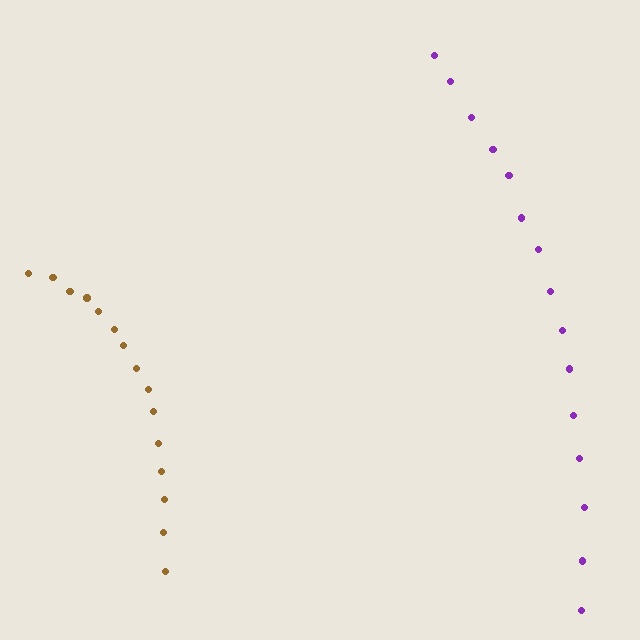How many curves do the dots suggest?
There are 2 distinct paths.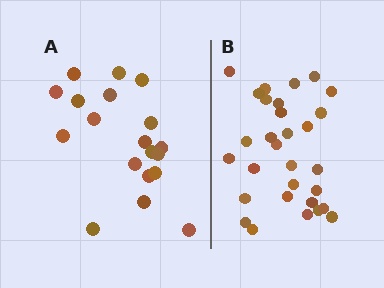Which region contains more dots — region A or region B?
Region B (the right region) has more dots.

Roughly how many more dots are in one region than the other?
Region B has roughly 12 or so more dots than region A.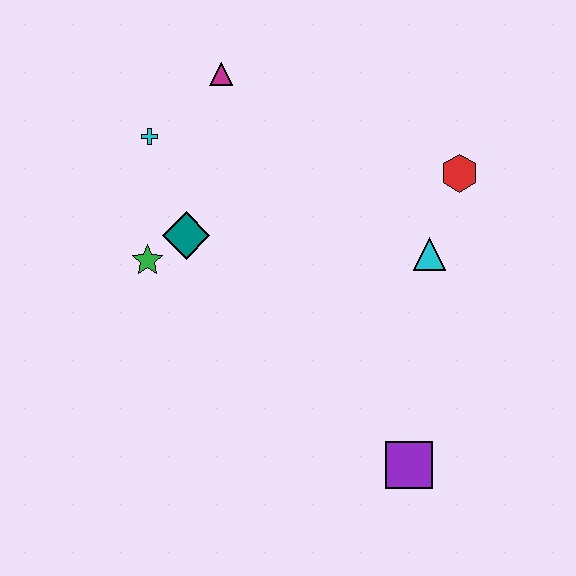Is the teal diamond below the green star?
No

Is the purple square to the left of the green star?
No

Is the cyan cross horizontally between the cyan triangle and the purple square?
No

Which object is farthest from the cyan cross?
The purple square is farthest from the cyan cross.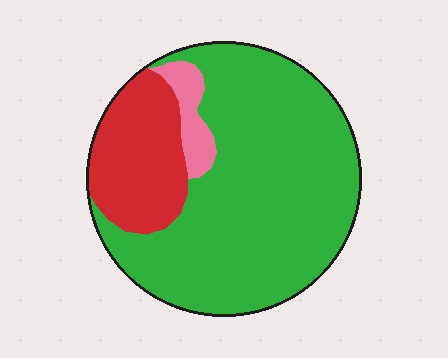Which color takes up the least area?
Pink, at roughly 5%.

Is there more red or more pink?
Red.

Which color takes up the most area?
Green, at roughly 75%.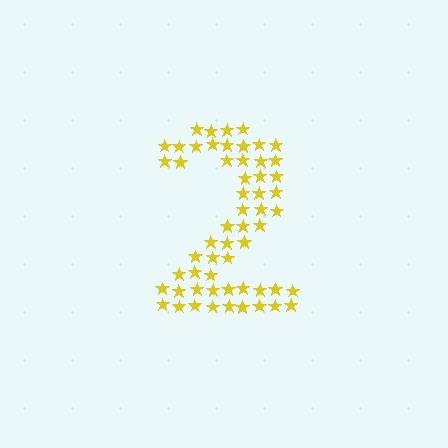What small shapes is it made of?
It is made of small stars.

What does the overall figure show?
The overall figure shows the digit 2.